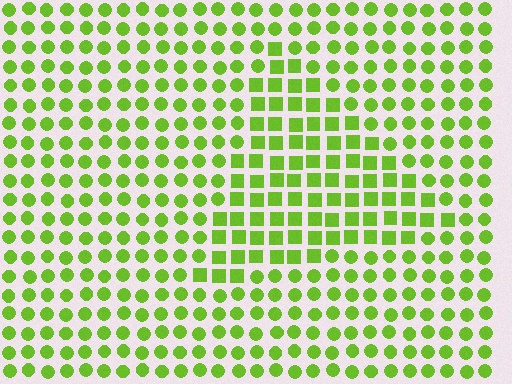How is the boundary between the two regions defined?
The boundary is defined by a change in element shape: squares inside vs. circles outside. All elements share the same color and spacing.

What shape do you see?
I see a triangle.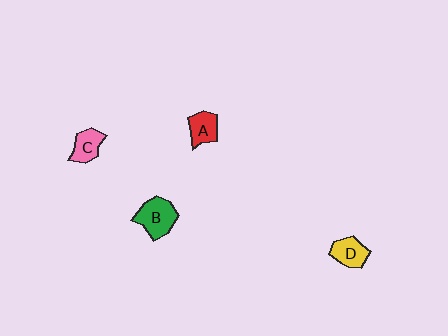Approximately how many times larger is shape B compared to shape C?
Approximately 1.5 times.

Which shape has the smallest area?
Shape C (pink).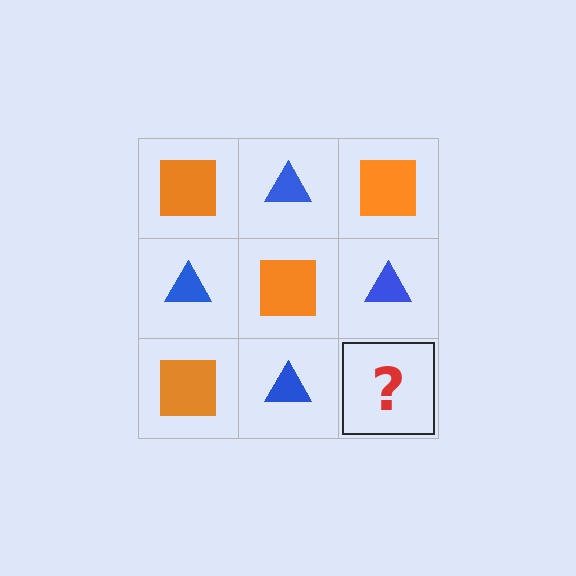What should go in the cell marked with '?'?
The missing cell should contain an orange square.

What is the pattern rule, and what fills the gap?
The rule is that it alternates orange square and blue triangle in a checkerboard pattern. The gap should be filled with an orange square.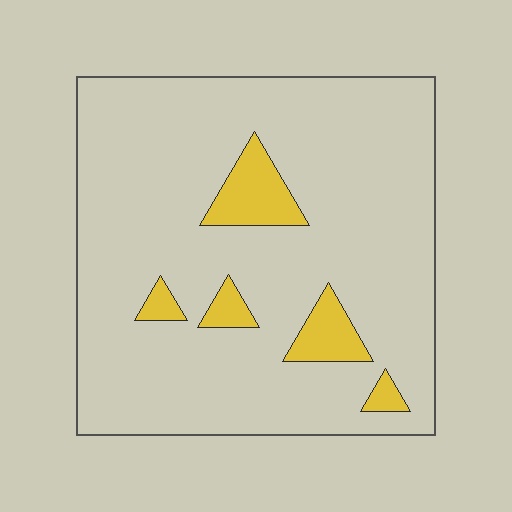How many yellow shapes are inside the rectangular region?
5.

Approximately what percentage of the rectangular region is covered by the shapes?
Approximately 10%.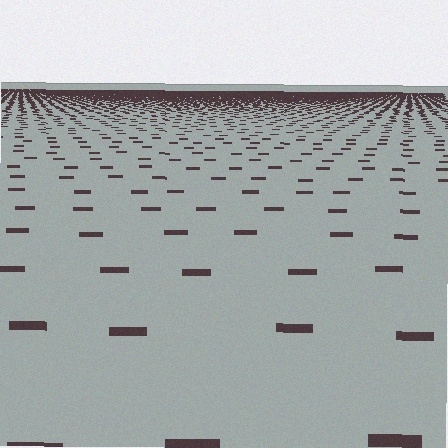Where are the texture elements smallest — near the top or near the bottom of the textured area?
Near the top.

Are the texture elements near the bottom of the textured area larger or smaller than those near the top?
Larger. Near the bottom, elements are closer to the viewer and appear at a bigger on-screen size.